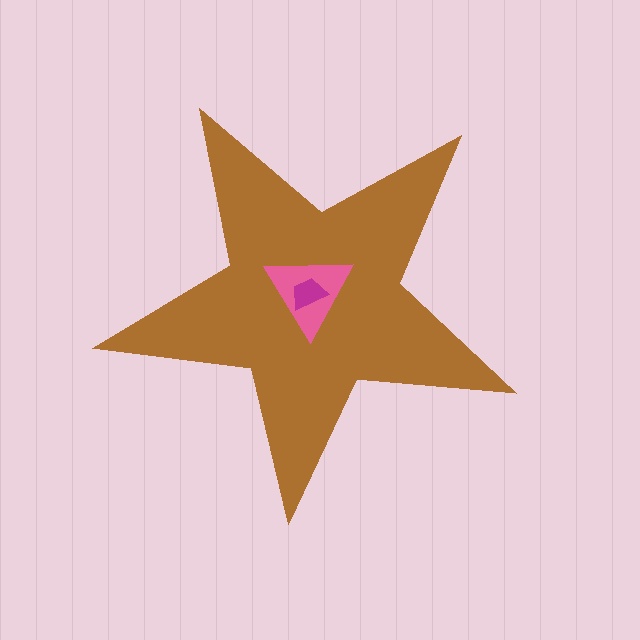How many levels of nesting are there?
3.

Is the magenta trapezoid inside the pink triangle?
Yes.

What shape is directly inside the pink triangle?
The magenta trapezoid.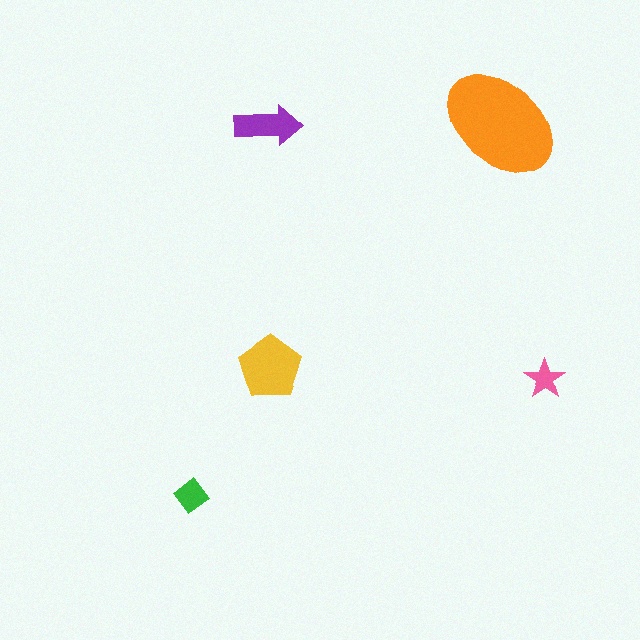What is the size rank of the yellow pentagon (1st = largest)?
2nd.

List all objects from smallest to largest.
The pink star, the green diamond, the purple arrow, the yellow pentagon, the orange ellipse.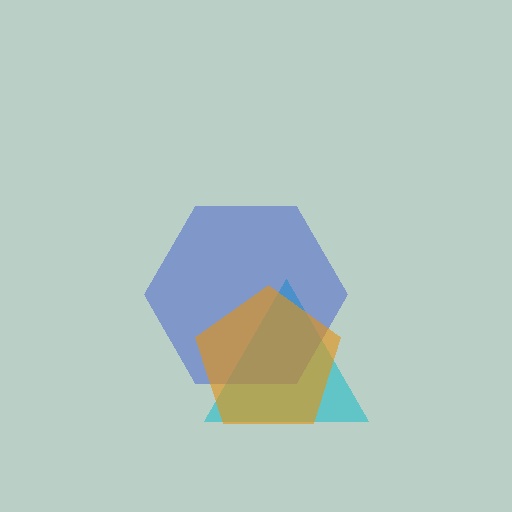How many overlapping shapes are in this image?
There are 3 overlapping shapes in the image.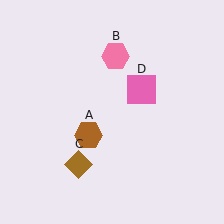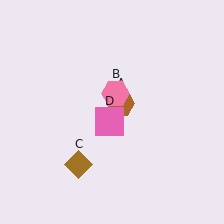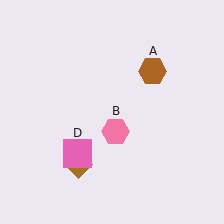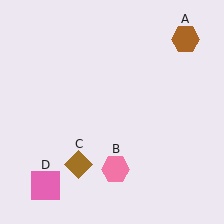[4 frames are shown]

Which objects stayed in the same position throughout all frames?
Brown diamond (object C) remained stationary.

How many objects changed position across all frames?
3 objects changed position: brown hexagon (object A), pink hexagon (object B), pink square (object D).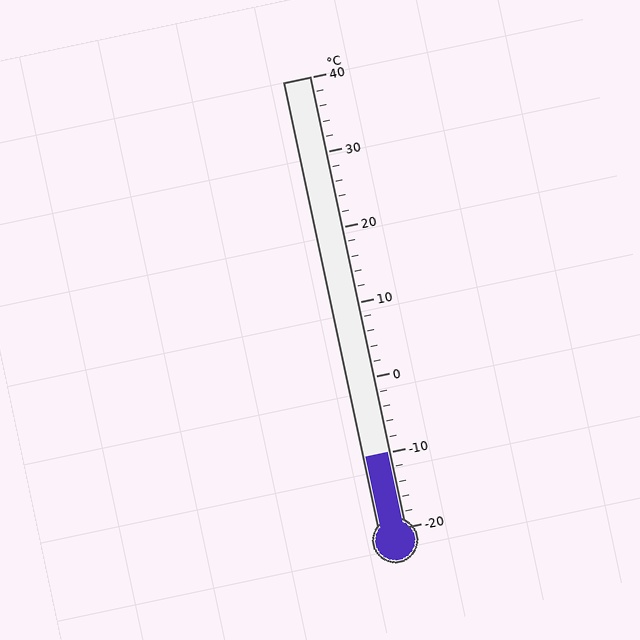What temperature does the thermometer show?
The thermometer shows approximately -10°C.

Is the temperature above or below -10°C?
The temperature is at -10°C.